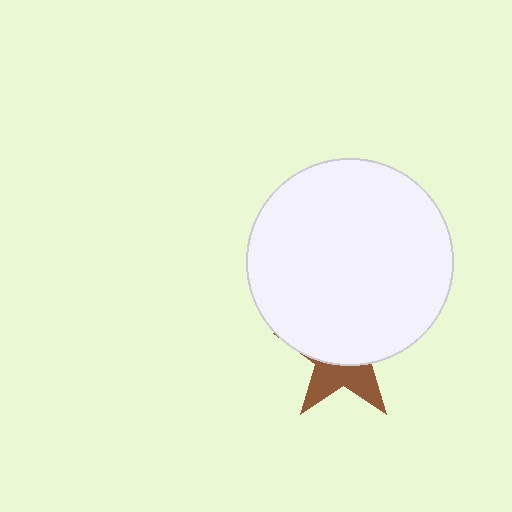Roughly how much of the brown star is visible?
A small part of it is visible (roughly 38%).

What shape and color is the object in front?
The object in front is a white circle.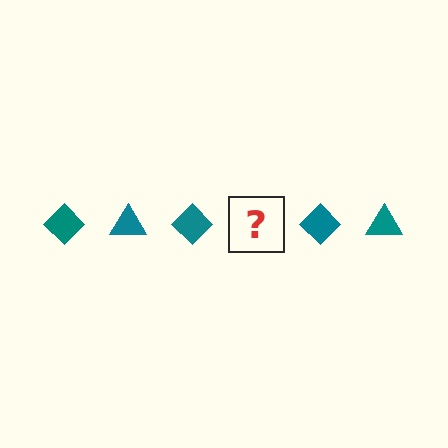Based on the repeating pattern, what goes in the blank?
The blank should be a teal triangle.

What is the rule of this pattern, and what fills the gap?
The rule is that the pattern cycles through diamond, triangle shapes in teal. The gap should be filled with a teal triangle.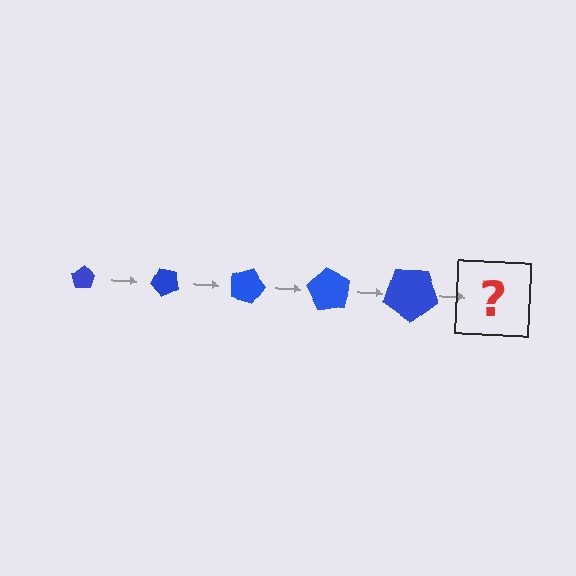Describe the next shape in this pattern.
It should be a pentagon, larger than the previous one and rotated 225 degrees from the start.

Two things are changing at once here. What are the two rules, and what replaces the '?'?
The two rules are that the pentagon grows larger each step and it rotates 45 degrees each step. The '?' should be a pentagon, larger than the previous one and rotated 225 degrees from the start.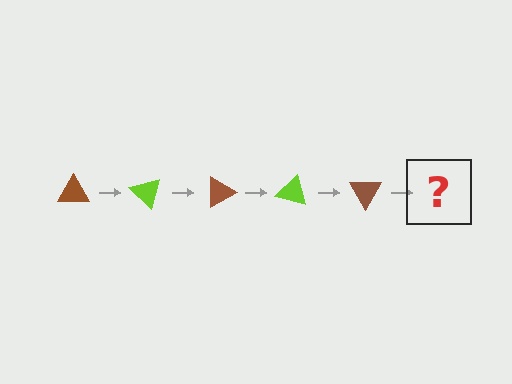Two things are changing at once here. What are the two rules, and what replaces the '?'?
The two rules are that it rotates 45 degrees each step and the color cycles through brown and lime. The '?' should be a lime triangle, rotated 225 degrees from the start.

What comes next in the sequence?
The next element should be a lime triangle, rotated 225 degrees from the start.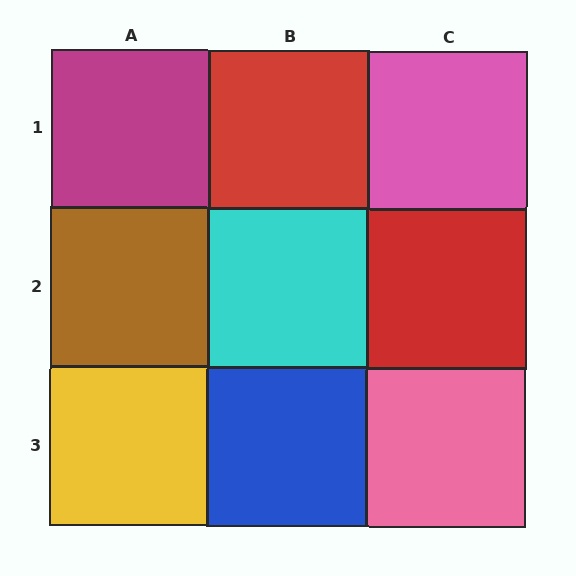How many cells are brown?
1 cell is brown.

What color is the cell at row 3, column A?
Yellow.